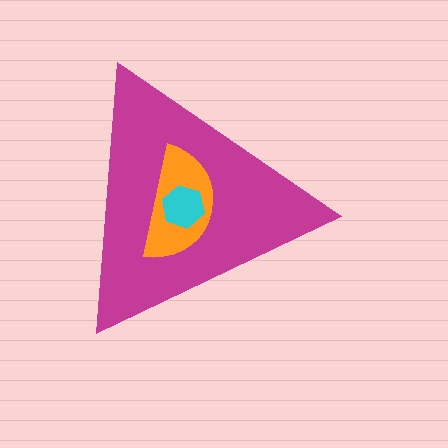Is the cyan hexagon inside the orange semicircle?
Yes.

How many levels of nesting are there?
3.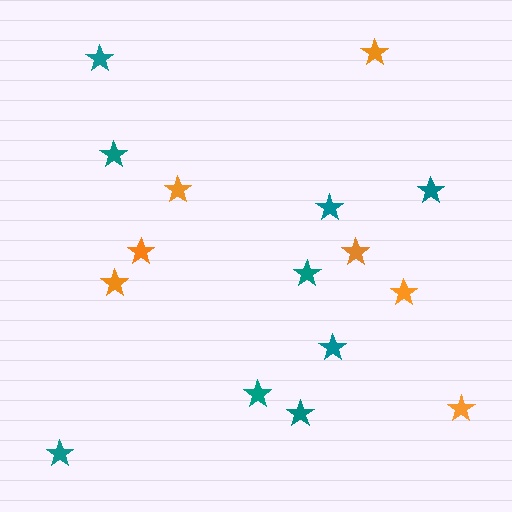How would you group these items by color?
There are 2 groups: one group of teal stars (9) and one group of orange stars (7).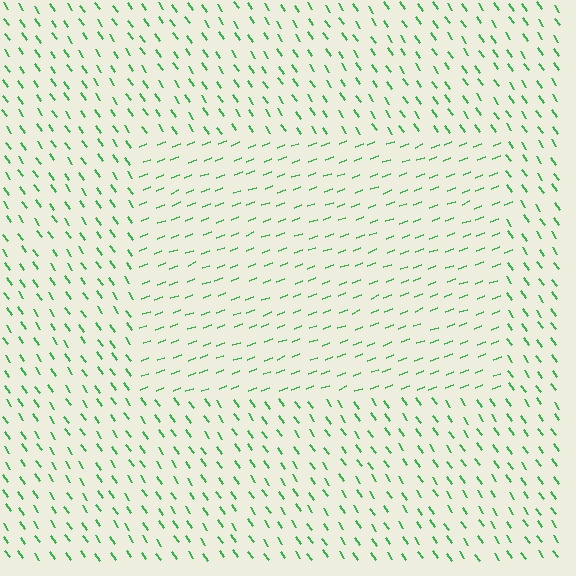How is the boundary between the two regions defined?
The boundary is defined purely by a change in line orientation (approximately 76 degrees difference). All lines are the same color and thickness.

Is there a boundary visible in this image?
Yes, there is a texture boundary formed by a change in line orientation.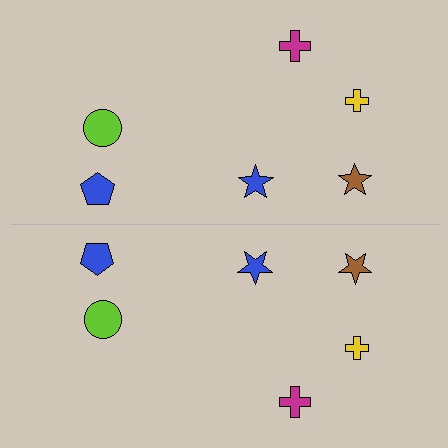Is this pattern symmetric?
Yes, this pattern has bilateral (reflection) symmetry.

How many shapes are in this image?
There are 12 shapes in this image.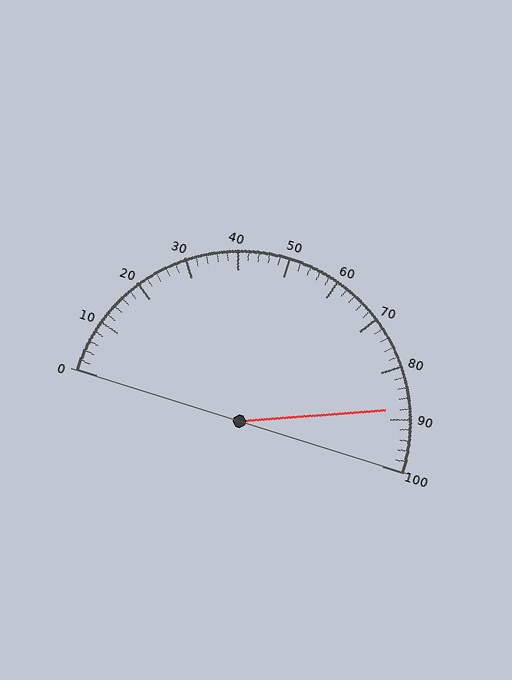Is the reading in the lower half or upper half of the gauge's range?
The reading is in the upper half of the range (0 to 100).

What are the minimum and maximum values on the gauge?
The gauge ranges from 0 to 100.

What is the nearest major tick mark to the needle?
The nearest major tick mark is 90.